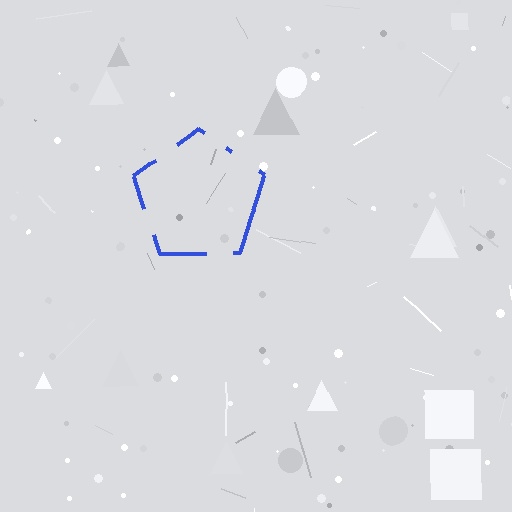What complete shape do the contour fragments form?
The contour fragments form a pentagon.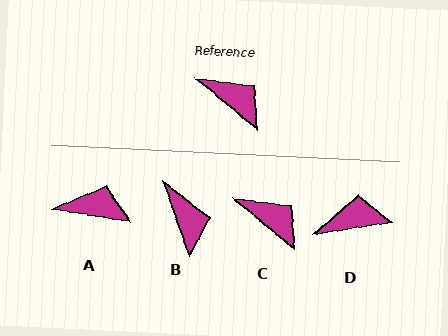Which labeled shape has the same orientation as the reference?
C.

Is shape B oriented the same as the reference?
No, it is off by about 32 degrees.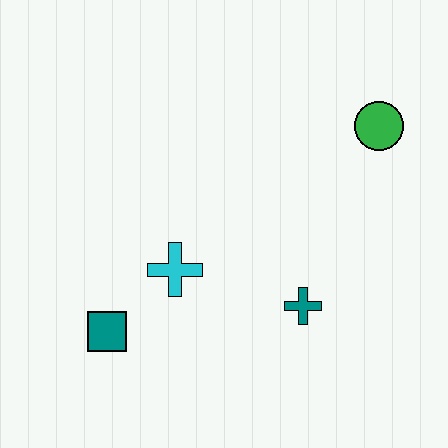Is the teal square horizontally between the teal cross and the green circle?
No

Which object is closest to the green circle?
The teal cross is closest to the green circle.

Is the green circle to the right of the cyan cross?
Yes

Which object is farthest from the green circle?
The teal square is farthest from the green circle.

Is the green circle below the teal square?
No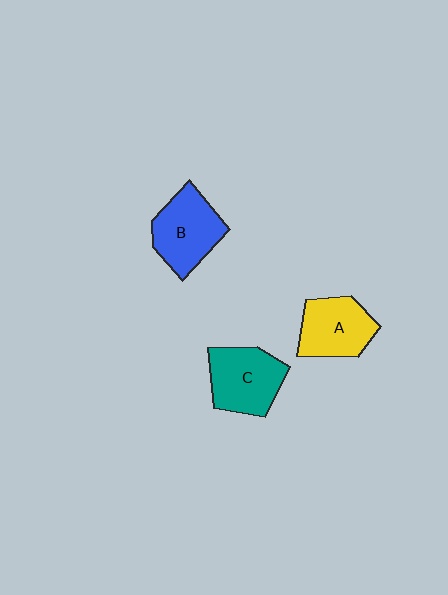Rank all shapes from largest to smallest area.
From largest to smallest: C (teal), B (blue), A (yellow).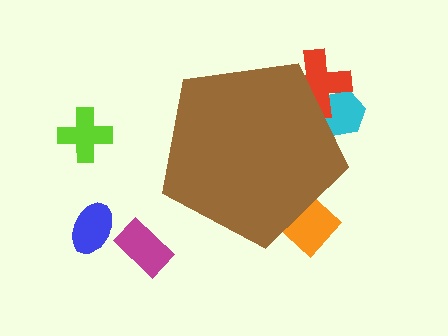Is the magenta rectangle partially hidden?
No, the magenta rectangle is fully visible.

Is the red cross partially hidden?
Yes, the red cross is partially hidden behind the brown pentagon.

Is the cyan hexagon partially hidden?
Yes, the cyan hexagon is partially hidden behind the brown pentagon.